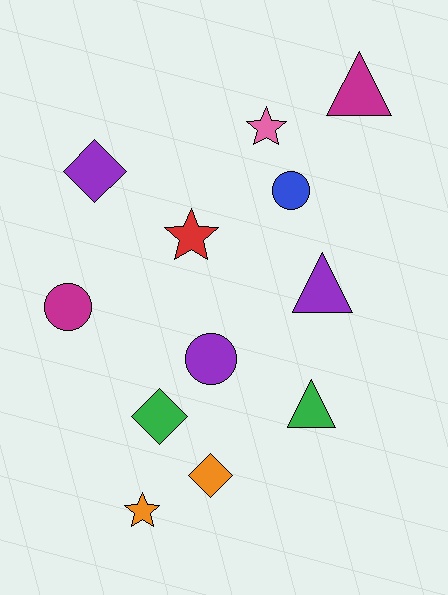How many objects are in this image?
There are 12 objects.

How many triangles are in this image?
There are 3 triangles.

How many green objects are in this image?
There are 2 green objects.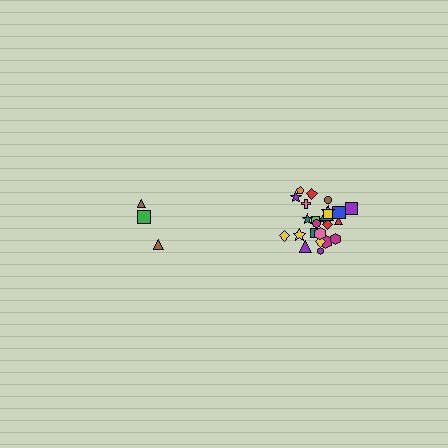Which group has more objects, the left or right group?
The right group.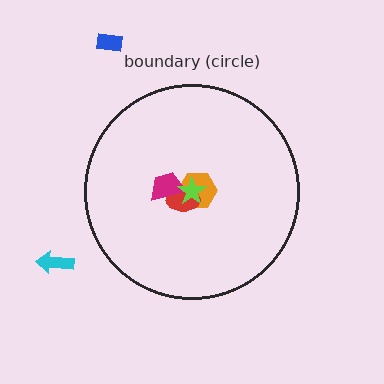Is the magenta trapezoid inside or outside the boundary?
Inside.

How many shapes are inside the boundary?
4 inside, 2 outside.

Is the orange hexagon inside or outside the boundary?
Inside.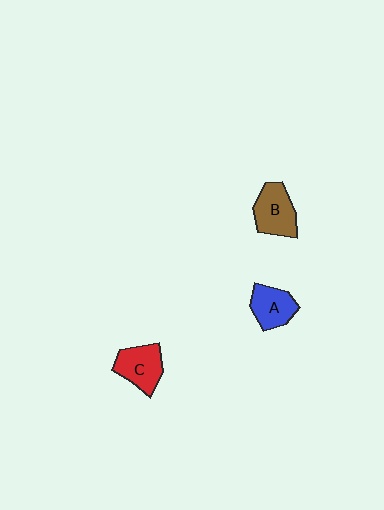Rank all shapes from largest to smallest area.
From largest to smallest: B (brown), C (red), A (blue).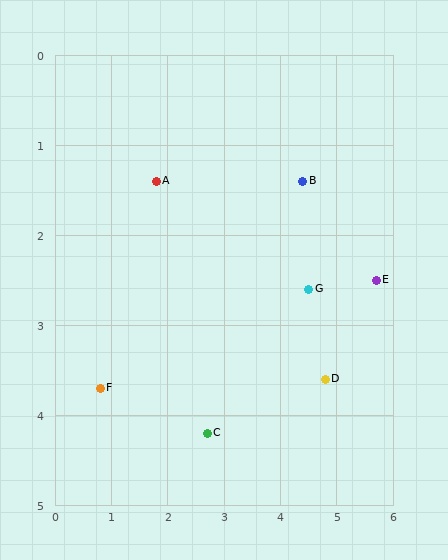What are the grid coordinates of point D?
Point D is at approximately (4.8, 3.6).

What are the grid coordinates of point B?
Point B is at approximately (4.4, 1.4).